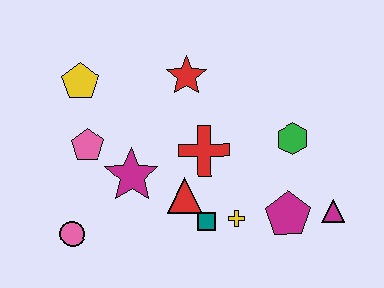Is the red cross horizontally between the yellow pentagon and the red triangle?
No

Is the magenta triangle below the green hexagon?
Yes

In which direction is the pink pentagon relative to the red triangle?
The pink pentagon is to the left of the red triangle.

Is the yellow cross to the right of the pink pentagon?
Yes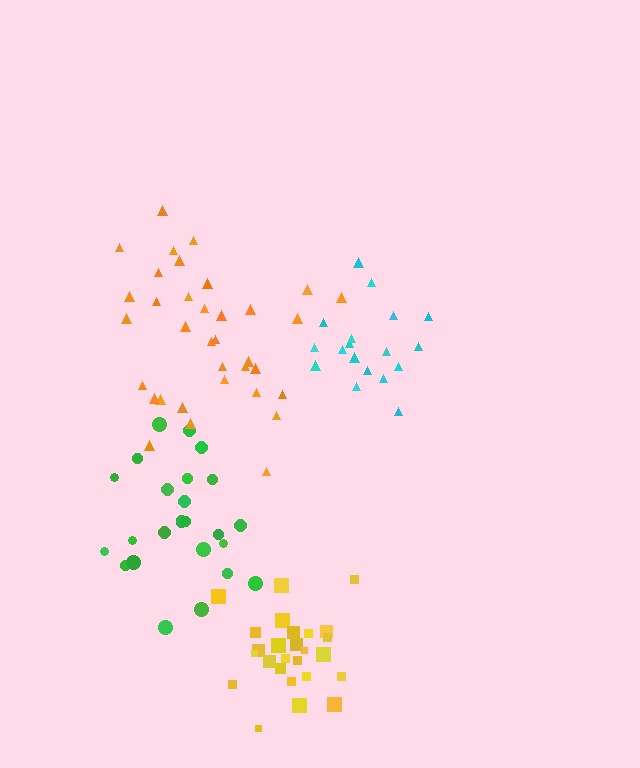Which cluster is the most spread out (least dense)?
Cyan.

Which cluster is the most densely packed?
Yellow.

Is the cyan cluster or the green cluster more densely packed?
Green.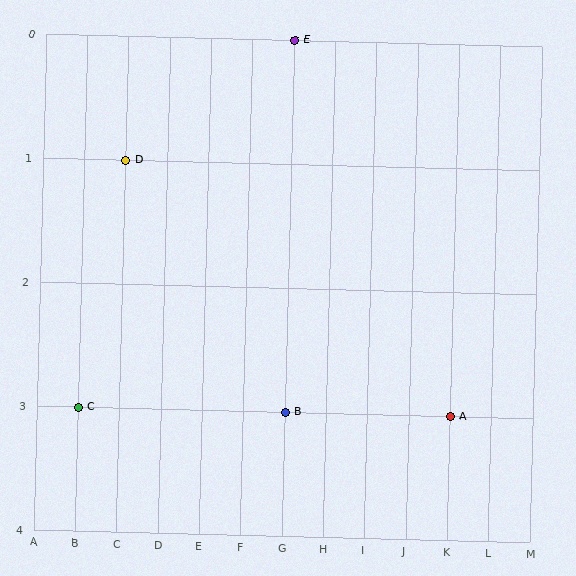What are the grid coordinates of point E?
Point E is at grid coordinates (G, 0).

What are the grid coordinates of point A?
Point A is at grid coordinates (K, 3).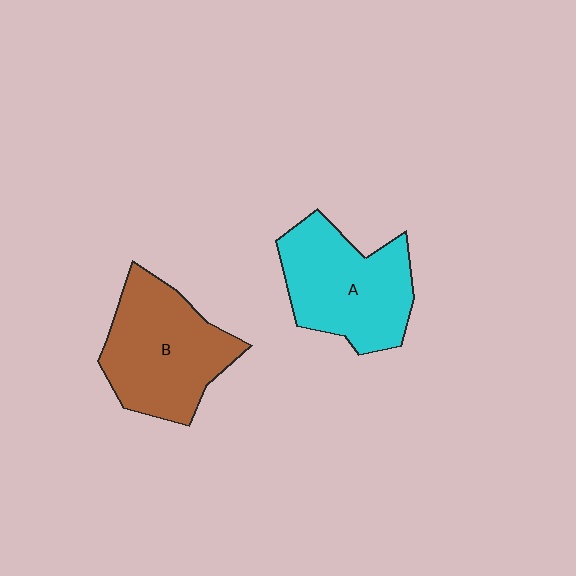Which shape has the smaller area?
Shape A (cyan).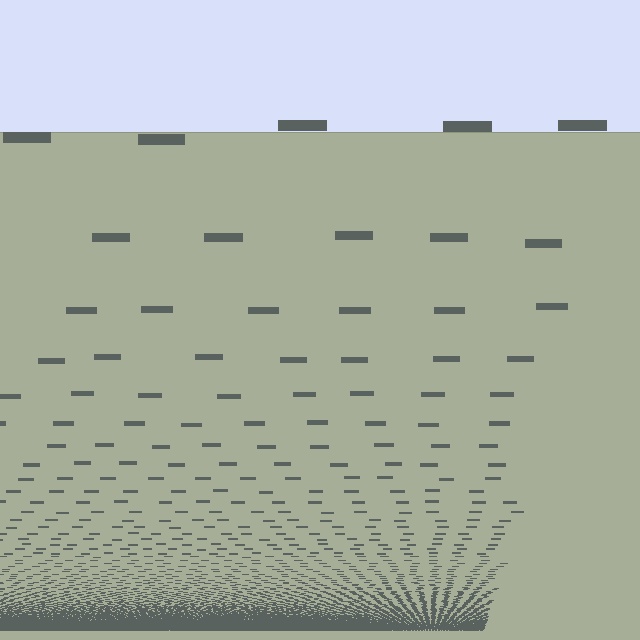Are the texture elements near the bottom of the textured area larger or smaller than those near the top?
Smaller. The gradient is inverted — elements near the bottom are smaller and denser.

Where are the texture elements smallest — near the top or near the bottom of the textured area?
Near the bottom.